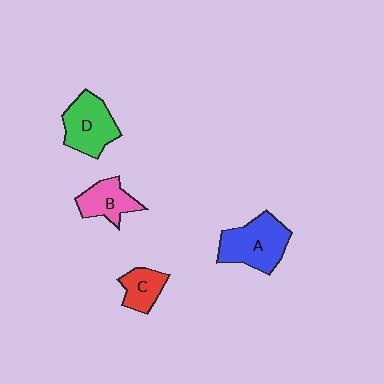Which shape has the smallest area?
Shape C (red).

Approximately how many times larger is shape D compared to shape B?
Approximately 1.4 times.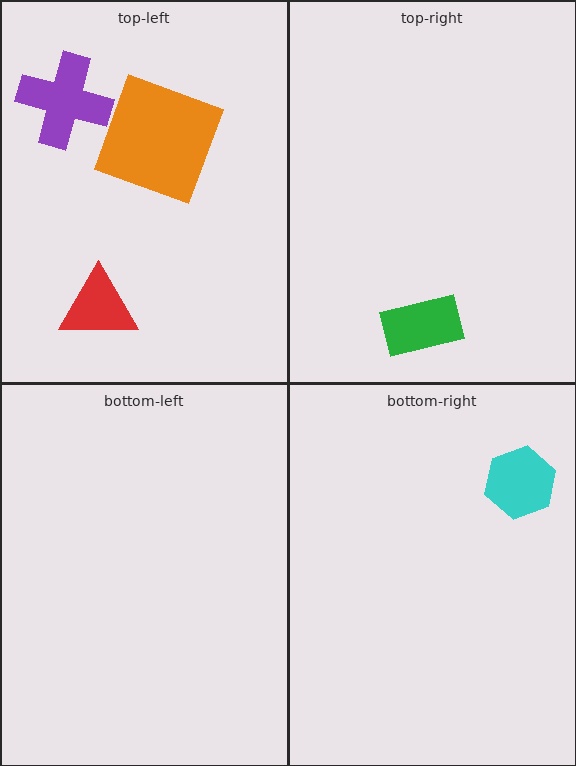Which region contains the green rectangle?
The top-right region.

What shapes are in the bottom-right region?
The cyan hexagon.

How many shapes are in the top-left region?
3.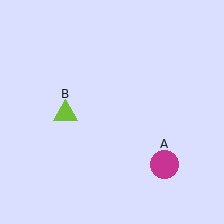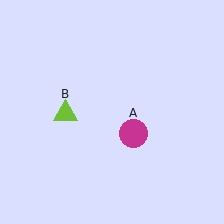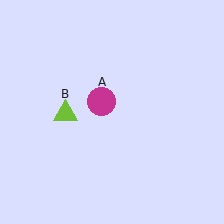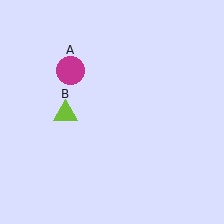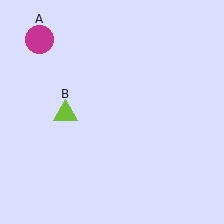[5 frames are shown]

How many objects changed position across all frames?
1 object changed position: magenta circle (object A).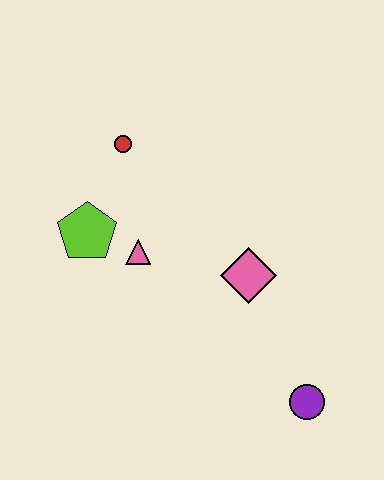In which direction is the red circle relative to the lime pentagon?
The red circle is above the lime pentagon.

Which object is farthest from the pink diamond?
The red circle is farthest from the pink diamond.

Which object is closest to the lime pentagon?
The pink triangle is closest to the lime pentagon.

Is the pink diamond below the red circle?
Yes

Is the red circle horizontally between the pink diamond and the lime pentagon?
Yes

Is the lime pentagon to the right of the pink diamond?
No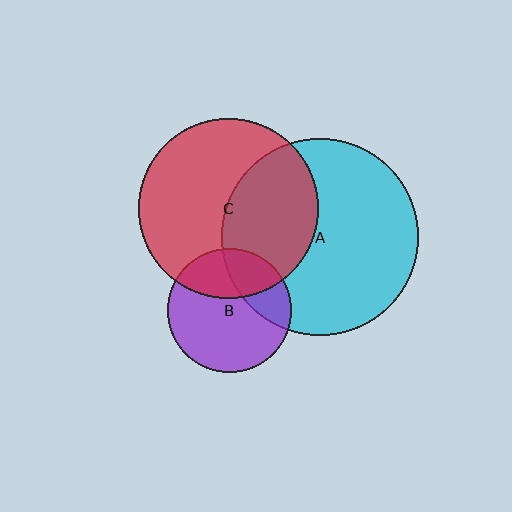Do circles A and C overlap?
Yes.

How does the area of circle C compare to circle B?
Approximately 2.1 times.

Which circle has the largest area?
Circle A (cyan).